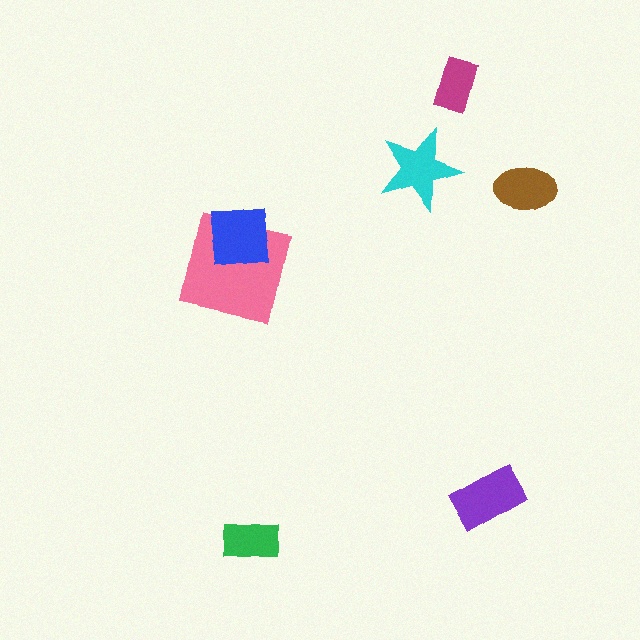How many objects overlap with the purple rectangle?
0 objects overlap with the purple rectangle.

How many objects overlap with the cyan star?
0 objects overlap with the cyan star.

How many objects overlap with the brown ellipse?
0 objects overlap with the brown ellipse.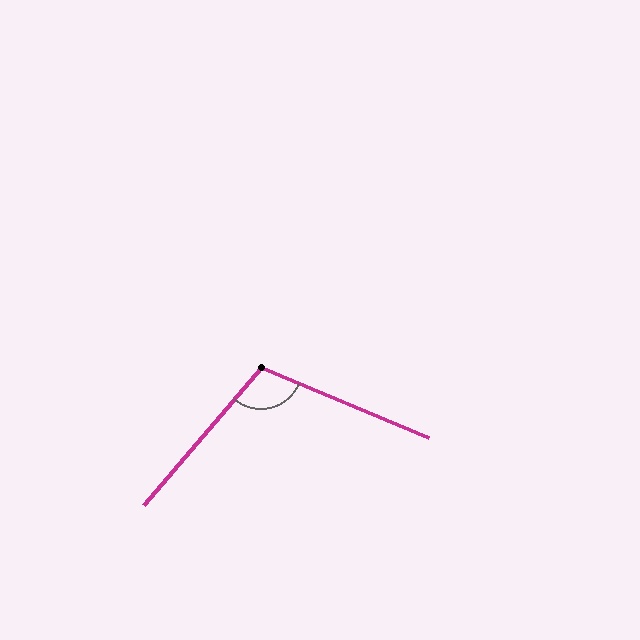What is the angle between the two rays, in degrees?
Approximately 108 degrees.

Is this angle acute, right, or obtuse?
It is obtuse.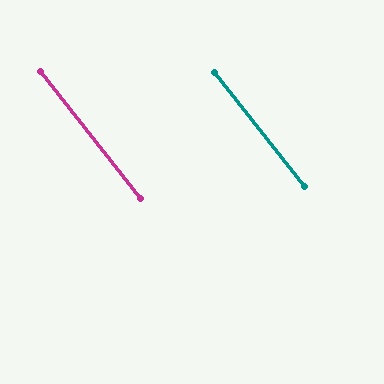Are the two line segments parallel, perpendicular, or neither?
Parallel — their directions differ by only 0.1°.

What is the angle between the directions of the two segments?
Approximately 0 degrees.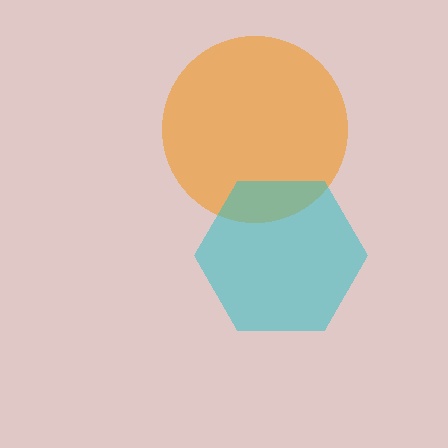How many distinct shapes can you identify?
There are 2 distinct shapes: an orange circle, a cyan hexagon.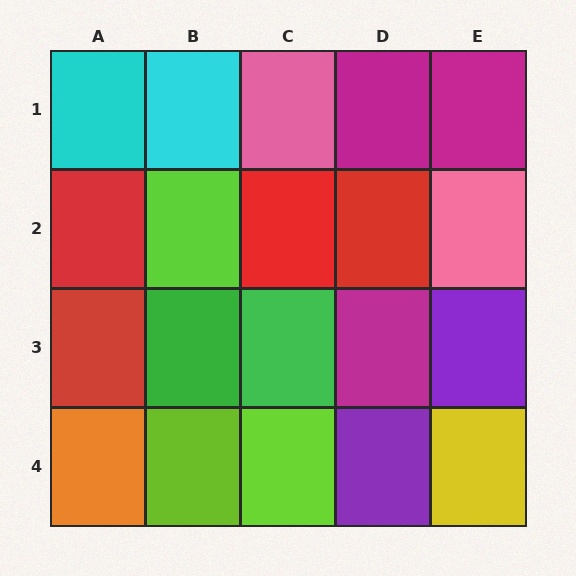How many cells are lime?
3 cells are lime.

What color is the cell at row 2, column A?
Red.